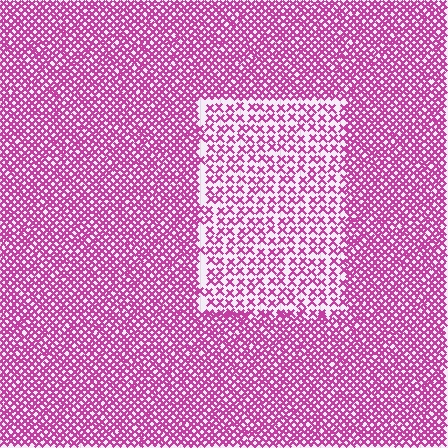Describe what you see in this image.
The image contains small magenta elements arranged at two different densities. A rectangle-shaped region is visible where the elements are less densely packed than the surrounding area.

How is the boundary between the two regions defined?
The boundary is defined by a change in element density (approximately 2.1x ratio). All elements are the same color, size, and shape.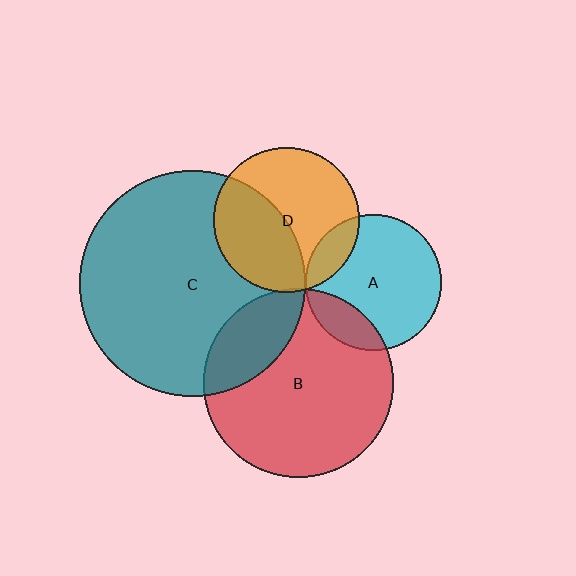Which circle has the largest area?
Circle C (teal).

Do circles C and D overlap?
Yes.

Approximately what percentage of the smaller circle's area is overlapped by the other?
Approximately 40%.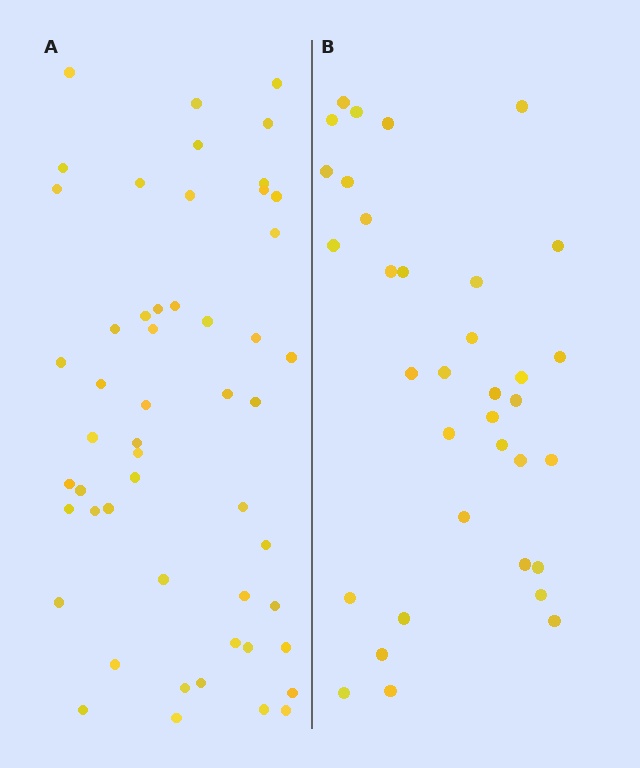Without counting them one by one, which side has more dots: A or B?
Region A (the left region) has more dots.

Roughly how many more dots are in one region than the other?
Region A has approximately 15 more dots than region B.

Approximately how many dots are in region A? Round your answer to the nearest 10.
About 50 dots. (The exact count is 52, which rounds to 50.)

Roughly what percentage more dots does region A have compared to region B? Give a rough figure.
About 50% more.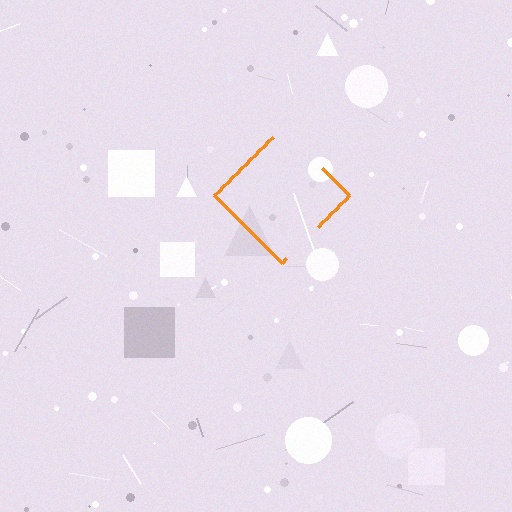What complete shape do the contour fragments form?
The contour fragments form a diamond.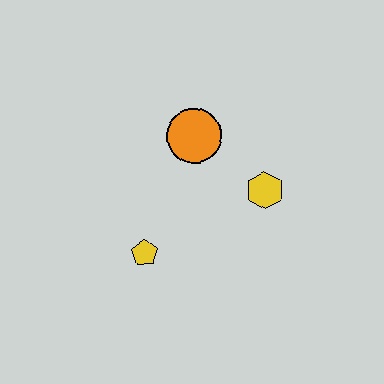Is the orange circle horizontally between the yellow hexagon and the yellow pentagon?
Yes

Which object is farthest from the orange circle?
The yellow pentagon is farthest from the orange circle.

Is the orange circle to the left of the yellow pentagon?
No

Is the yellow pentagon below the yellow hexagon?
Yes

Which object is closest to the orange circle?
The yellow hexagon is closest to the orange circle.